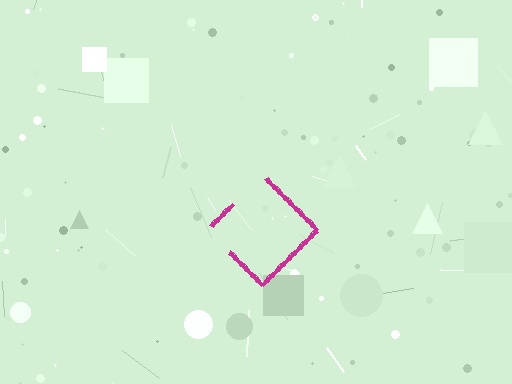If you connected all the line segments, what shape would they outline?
They would outline a diamond.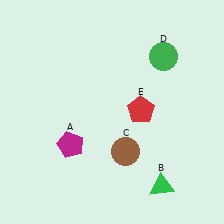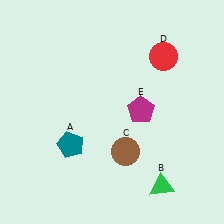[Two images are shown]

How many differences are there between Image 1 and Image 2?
There are 3 differences between the two images.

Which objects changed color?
A changed from magenta to teal. D changed from green to red. E changed from red to magenta.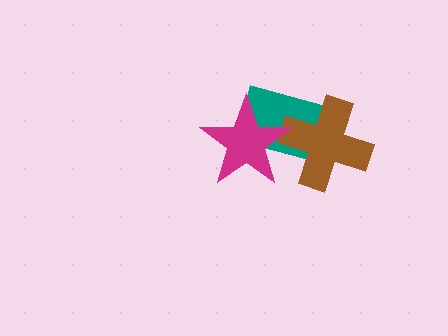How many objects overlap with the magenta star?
2 objects overlap with the magenta star.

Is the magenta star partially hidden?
No, no other shape covers it.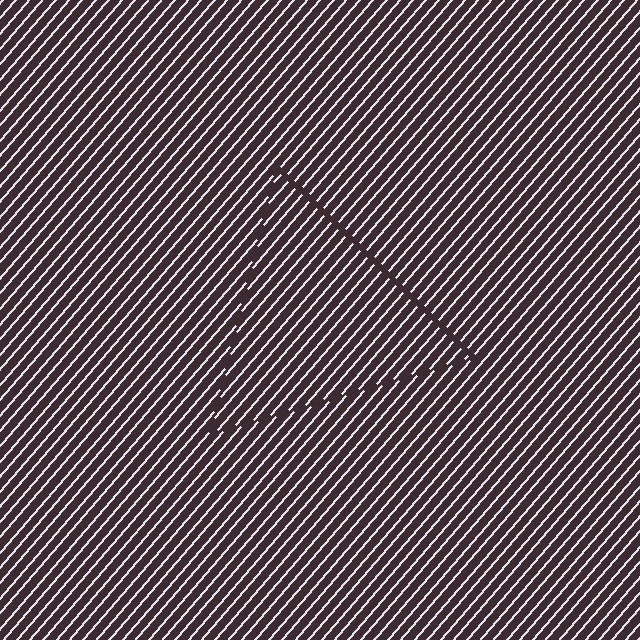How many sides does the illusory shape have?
3 sides — the line-ends trace a triangle.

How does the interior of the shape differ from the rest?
The interior of the shape contains the same grating, shifted by half a period — the contour is defined by the phase discontinuity where line-ends from the inner and outer gratings abut.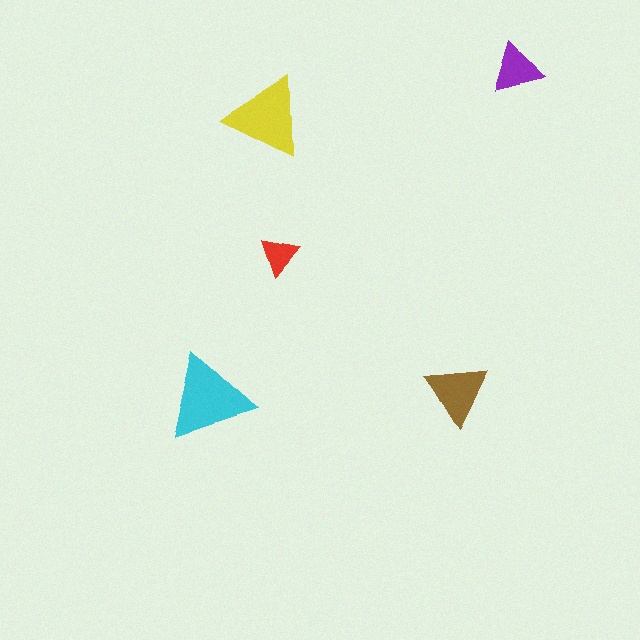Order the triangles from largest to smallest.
the cyan one, the yellow one, the brown one, the purple one, the red one.